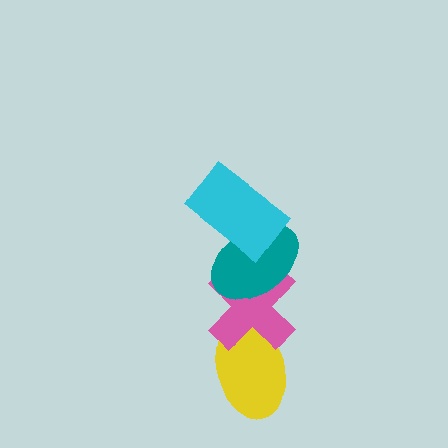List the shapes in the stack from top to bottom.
From top to bottom: the cyan rectangle, the teal ellipse, the pink cross, the yellow ellipse.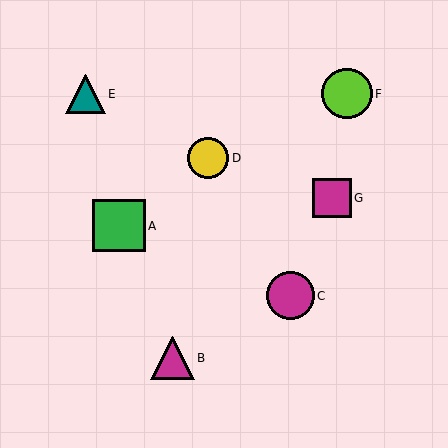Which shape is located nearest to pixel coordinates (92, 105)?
The teal triangle (labeled E) at (86, 94) is nearest to that location.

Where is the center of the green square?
The center of the green square is at (119, 226).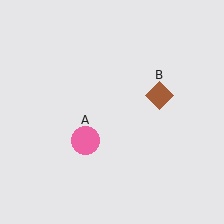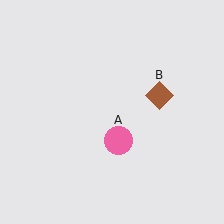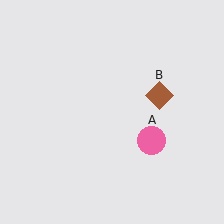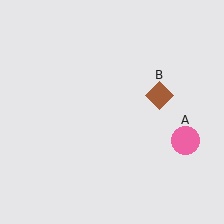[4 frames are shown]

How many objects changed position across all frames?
1 object changed position: pink circle (object A).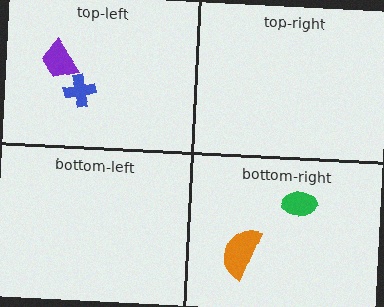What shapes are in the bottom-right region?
The orange semicircle, the green ellipse.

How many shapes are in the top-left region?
2.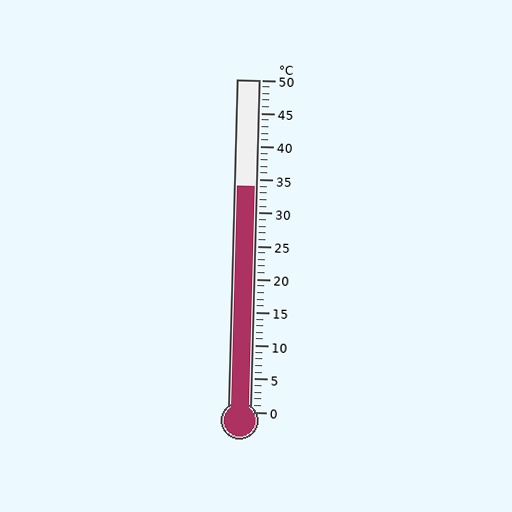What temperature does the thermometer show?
The thermometer shows approximately 34°C.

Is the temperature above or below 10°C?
The temperature is above 10°C.